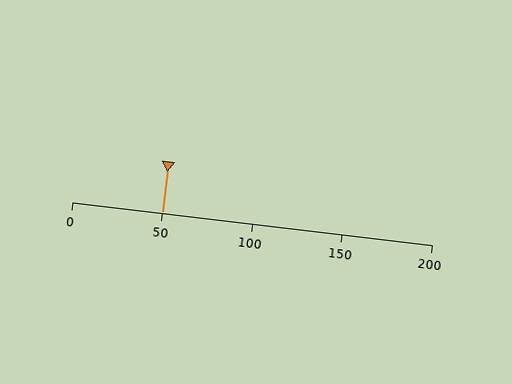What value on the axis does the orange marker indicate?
The marker indicates approximately 50.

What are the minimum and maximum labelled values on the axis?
The axis runs from 0 to 200.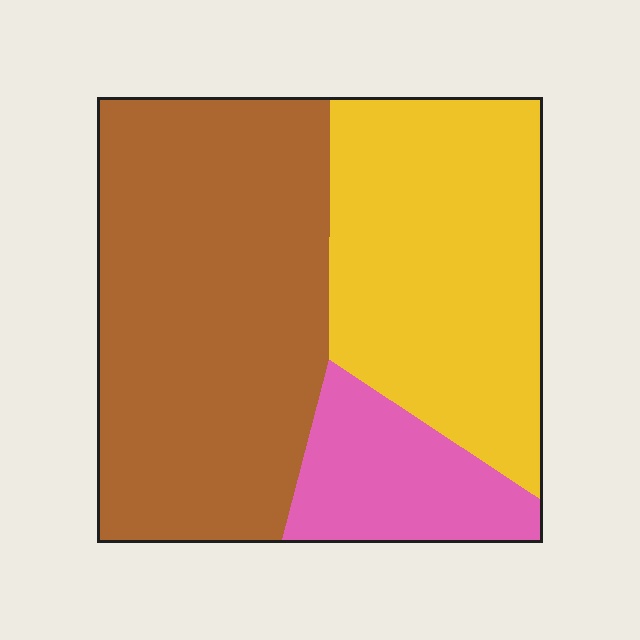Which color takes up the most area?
Brown, at roughly 50%.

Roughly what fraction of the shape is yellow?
Yellow covers 36% of the shape.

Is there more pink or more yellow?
Yellow.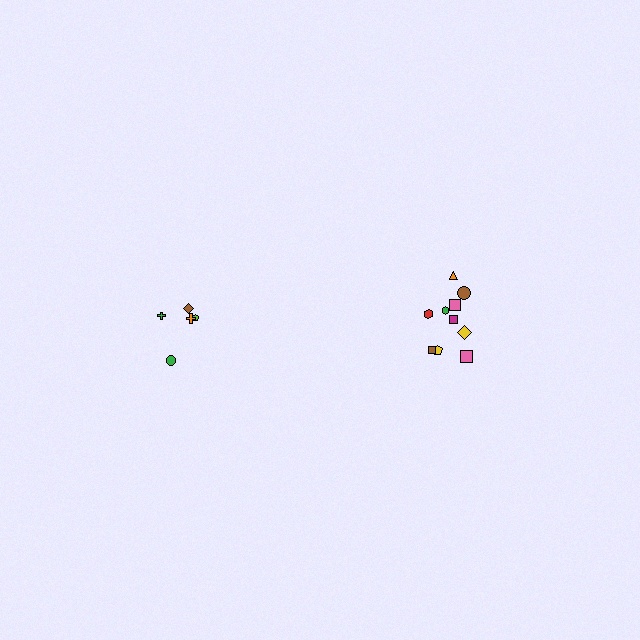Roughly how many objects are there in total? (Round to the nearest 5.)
Roughly 15 objects in total.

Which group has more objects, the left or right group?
The right group.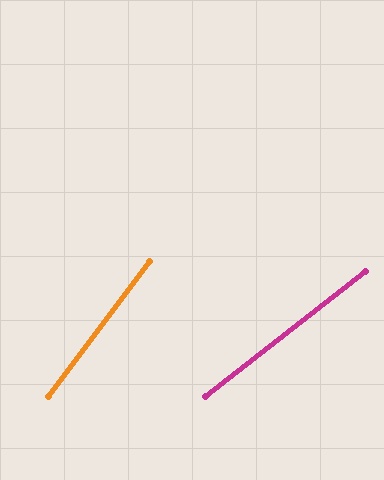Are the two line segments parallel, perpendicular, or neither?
Neither parallel nor perpendicular — they differ by about 15°.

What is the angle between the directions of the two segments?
Approximately 15 degrees.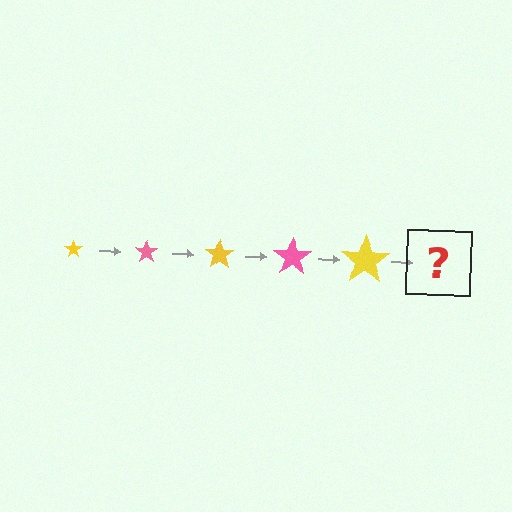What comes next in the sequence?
The next element should be a pink star, larger than the previous one.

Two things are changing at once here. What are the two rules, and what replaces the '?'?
The two rules are that the star grows larger each step and the color cycles through yellow and pink. The '?' should be a pink star, larger than the previous one.